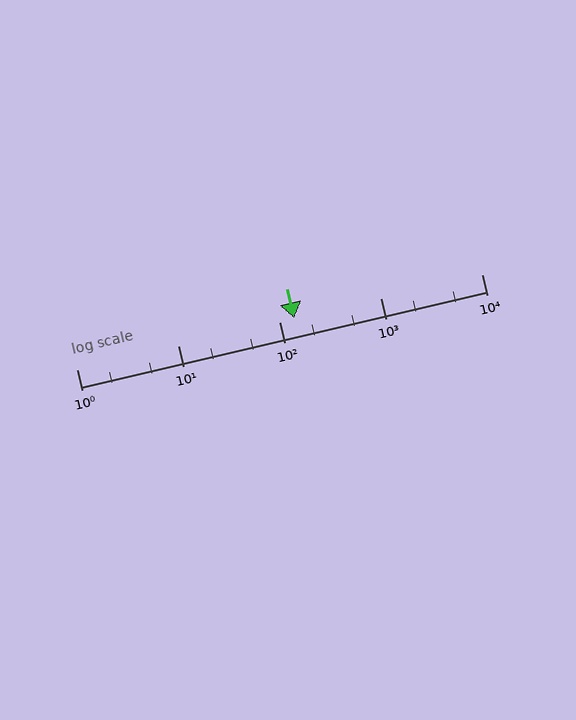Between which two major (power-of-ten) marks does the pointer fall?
The pointer is between 100 and 1000.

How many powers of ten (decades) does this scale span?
The scale spans 4 decades, from 1 to 10000.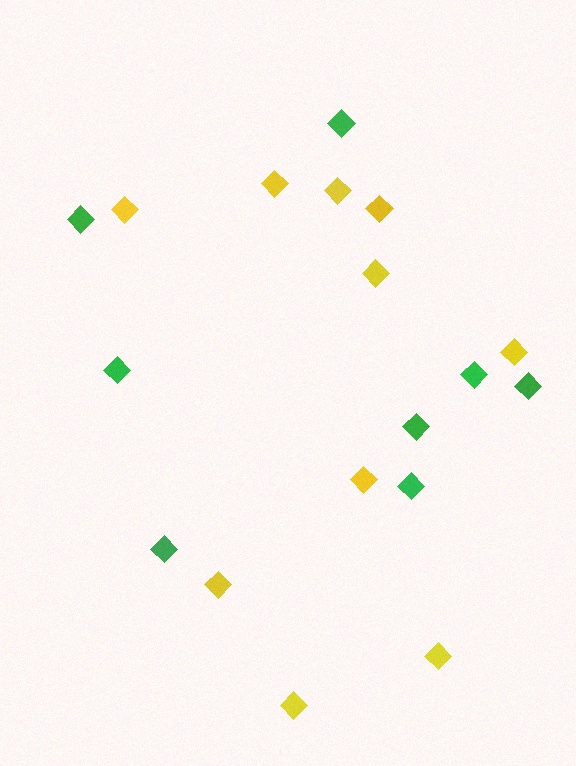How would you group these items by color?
There are 2 groups: one group of yellow diamonds (10) and one group of green diamonds (8).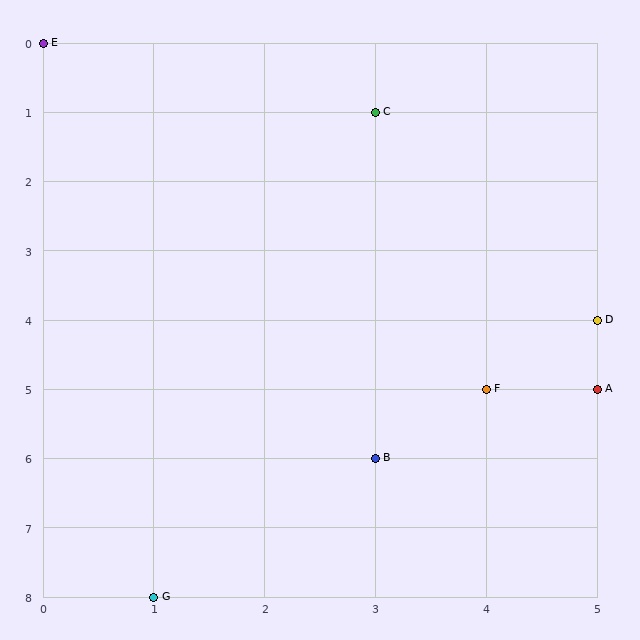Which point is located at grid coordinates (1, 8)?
Point G is at (1, 8).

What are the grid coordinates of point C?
Point C is at grid coordinates (3, 1).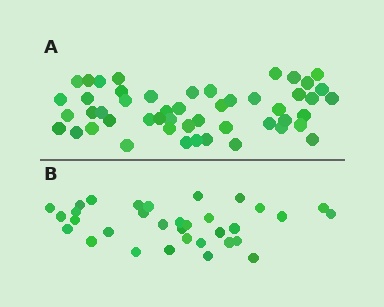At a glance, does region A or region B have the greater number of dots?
Region A (the top region) has more dots.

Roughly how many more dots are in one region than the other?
Region A has approximately 15 more dots than region B.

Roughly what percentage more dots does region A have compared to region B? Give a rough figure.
About 50% more.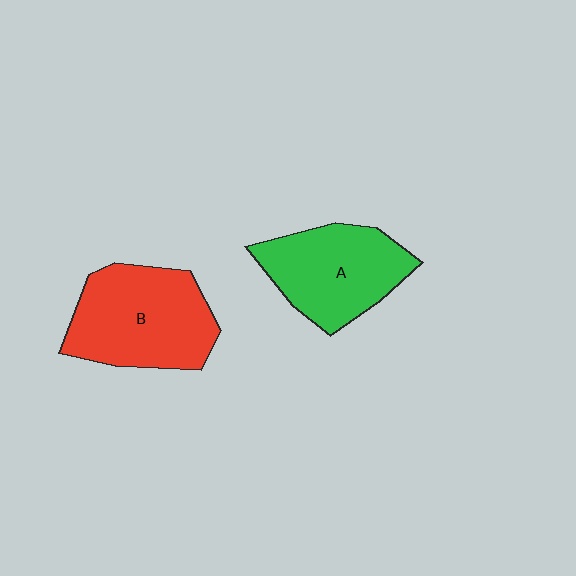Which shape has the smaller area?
Shape A (green).